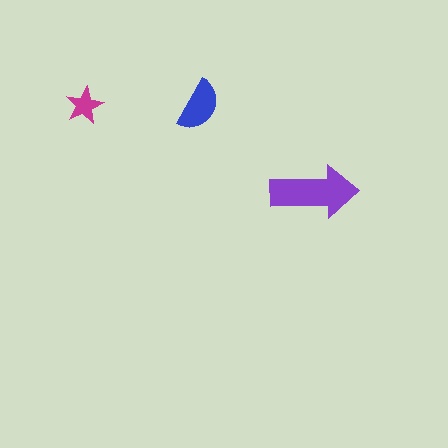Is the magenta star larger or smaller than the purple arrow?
Smaller.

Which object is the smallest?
The magenta star.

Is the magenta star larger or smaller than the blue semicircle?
Smaller.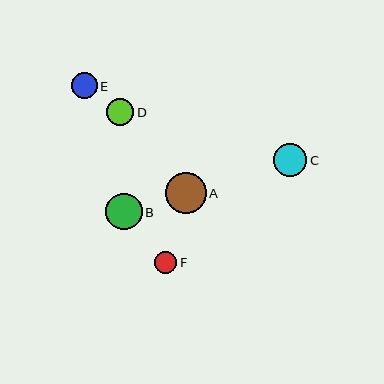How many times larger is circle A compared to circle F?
Circle A is approximately 1.9 times the size of circle F.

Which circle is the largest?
Circle A is the largest with a size of approximately 41 pixels.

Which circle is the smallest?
Circle F is the smallest with a size of approximately 22 pixels.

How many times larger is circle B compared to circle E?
Circle B is approximately 1.4 times the size of circle E.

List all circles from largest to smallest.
From largest to smallest: A, B, C, D, E, F.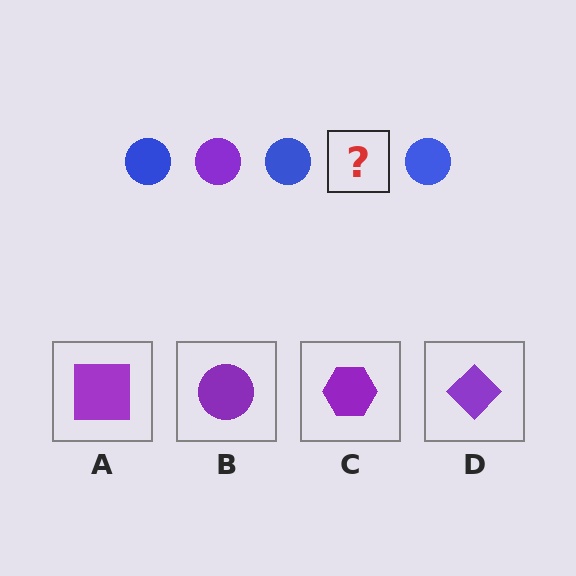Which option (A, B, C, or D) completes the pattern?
B.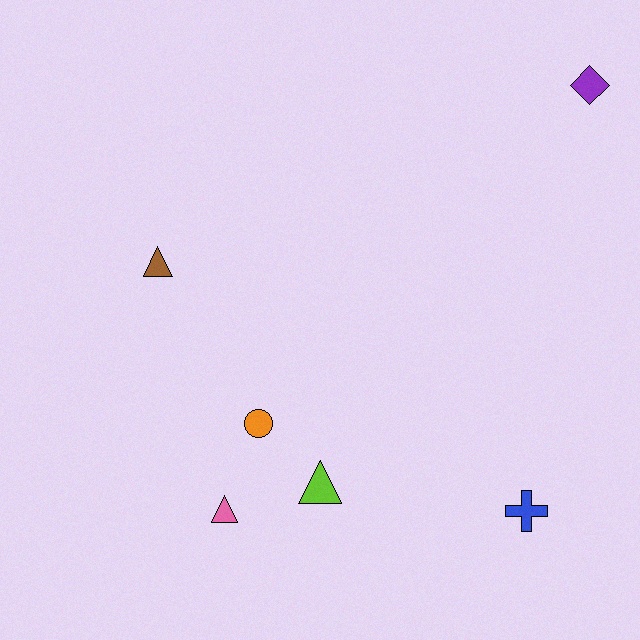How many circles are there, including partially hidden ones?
There is 1 circle.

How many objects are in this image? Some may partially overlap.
There are 6 objects.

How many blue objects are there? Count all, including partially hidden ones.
There is 1 blue object.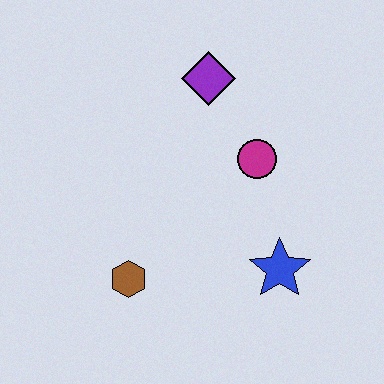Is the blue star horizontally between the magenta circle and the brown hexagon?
No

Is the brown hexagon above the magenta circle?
No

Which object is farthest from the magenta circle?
The brown hexagon is farthest from the magenta circle.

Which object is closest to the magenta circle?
The purple diamond is closest to the magenta circle.